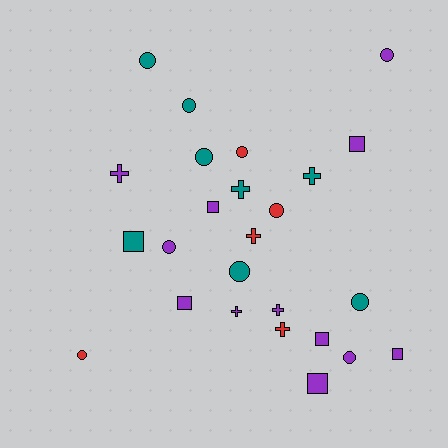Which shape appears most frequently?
Circle, with 11 objects.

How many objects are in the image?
There are 25 objects.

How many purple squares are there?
There are 6 purple squares.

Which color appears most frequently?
Purple, with 12 objects.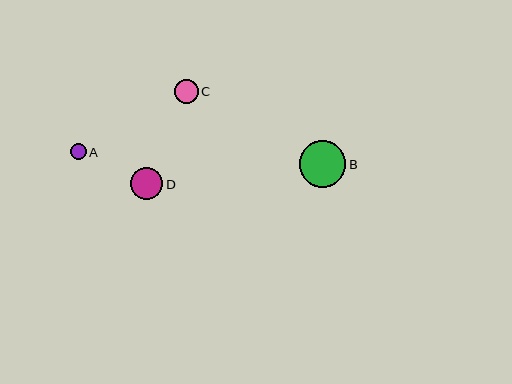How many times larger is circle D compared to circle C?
Circle D is approximately 1.3 times the size of circle C.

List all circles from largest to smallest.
From largest to smallest: B, D, C, A.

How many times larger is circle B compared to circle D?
Circle B is approximately 1.4 times the size of circle D.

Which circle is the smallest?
Circle A is the smallest with a size of approximately 16 pixels.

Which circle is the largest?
Circle B is the largest with a size of approximately 47 pixels.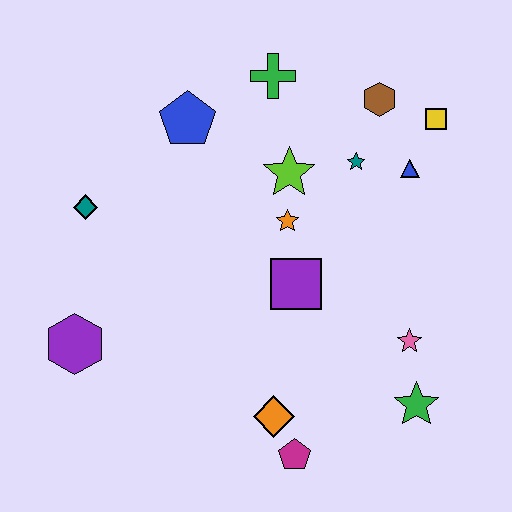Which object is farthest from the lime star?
The magenta pentagon is farthest from the lime star.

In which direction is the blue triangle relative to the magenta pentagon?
The blue triangle is above the magenta pentagon.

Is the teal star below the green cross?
Yes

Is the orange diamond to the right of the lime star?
No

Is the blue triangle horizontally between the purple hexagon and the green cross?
No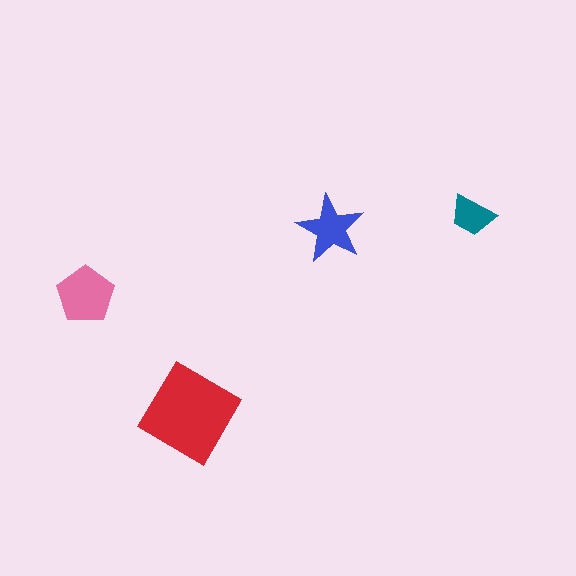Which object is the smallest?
The teal trapezoid.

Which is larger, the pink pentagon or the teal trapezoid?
The pink pentagon.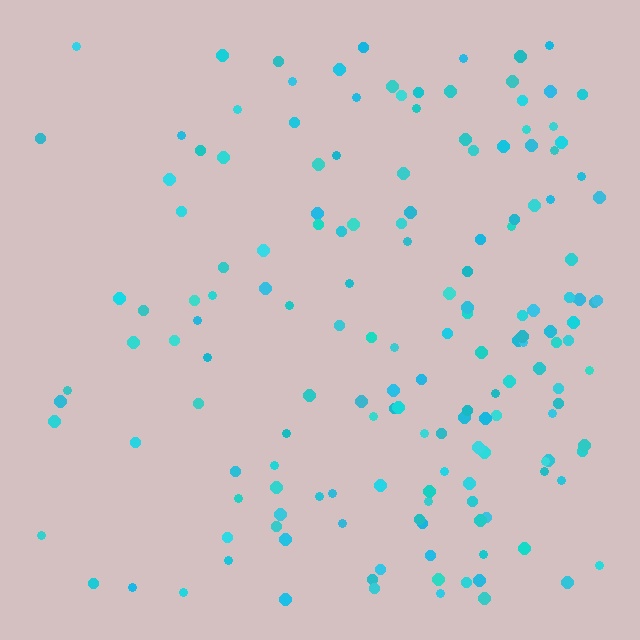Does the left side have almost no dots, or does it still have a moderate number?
Still a moderate number, just noticeably fewer than the right.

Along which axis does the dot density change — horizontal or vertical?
Horizontal.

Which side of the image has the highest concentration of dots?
The right.